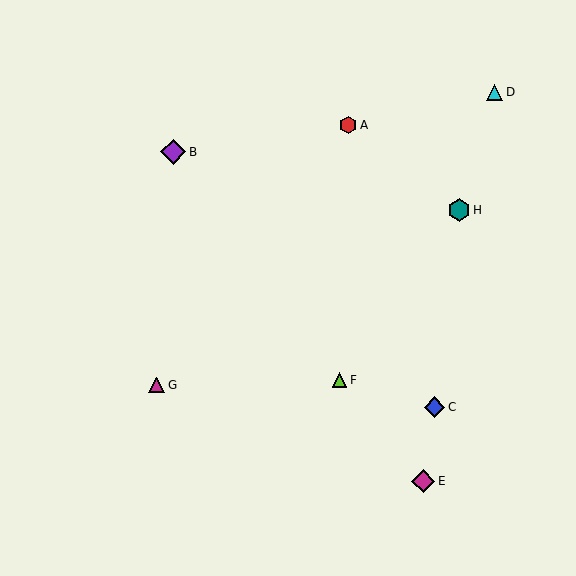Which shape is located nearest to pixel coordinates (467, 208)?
The teal hexagon (labeled H) at (459, 210) is nearest to that location.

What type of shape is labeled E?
Shape E is a magenta diamond.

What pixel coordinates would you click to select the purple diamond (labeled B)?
Click at (173, 152) to select the purple diamond B.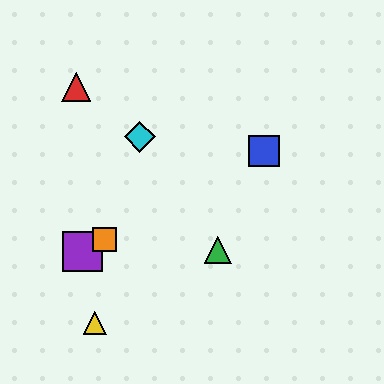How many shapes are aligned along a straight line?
3 shapes (the blue square, the purple square, the orange square) are aligned along a straight line.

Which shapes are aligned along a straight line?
The blue square, the purple square, the orange square are aligned along a straight line.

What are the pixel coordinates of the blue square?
The blue square is at (264, 151).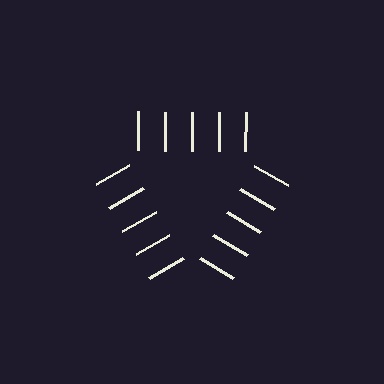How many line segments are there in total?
15 — 5 along each of the 3 edges.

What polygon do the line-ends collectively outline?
An illusory triangle — the line segments terminate on its edges but no continuous stroke is drawn.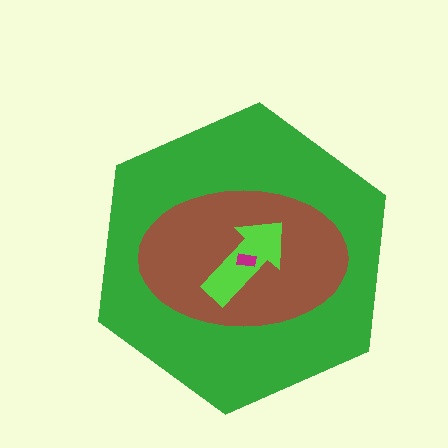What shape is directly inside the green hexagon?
The brown ellipse.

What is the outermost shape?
The green hexagon.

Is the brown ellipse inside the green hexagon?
Yes.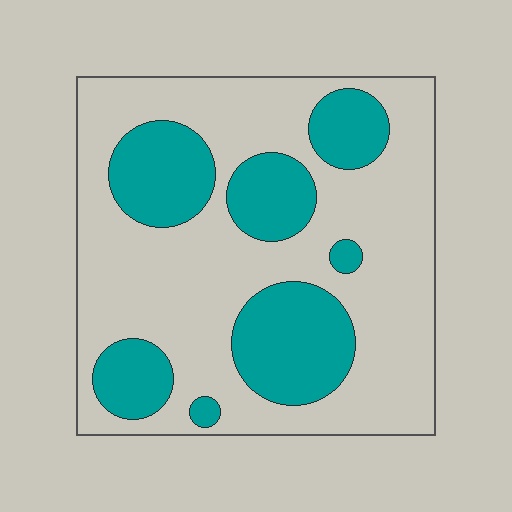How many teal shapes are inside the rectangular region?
7.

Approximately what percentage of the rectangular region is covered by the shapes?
Approximately 30%.